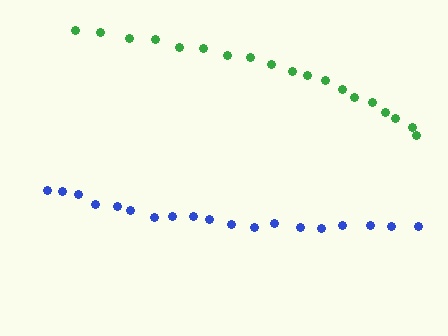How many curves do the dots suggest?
There are 2 distinct paths.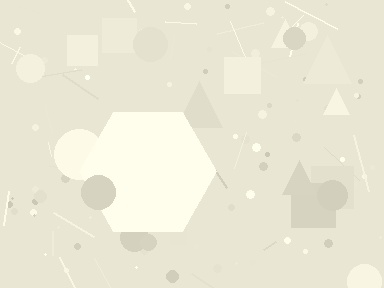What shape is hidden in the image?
A hexagon is hidden in the image.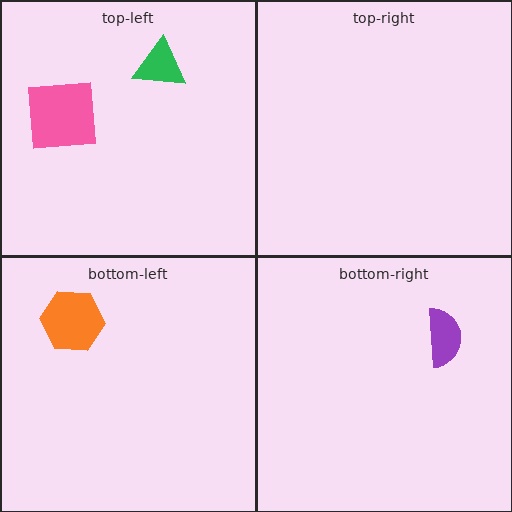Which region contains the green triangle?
The top-left region.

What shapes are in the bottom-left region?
The orange hexagon.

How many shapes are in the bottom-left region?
1.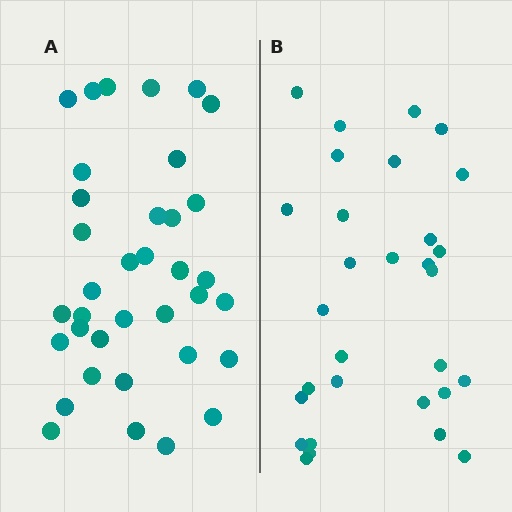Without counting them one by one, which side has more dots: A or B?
Region A (the left region) has more dots.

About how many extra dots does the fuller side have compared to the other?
Region A has about 6 more dots than region B.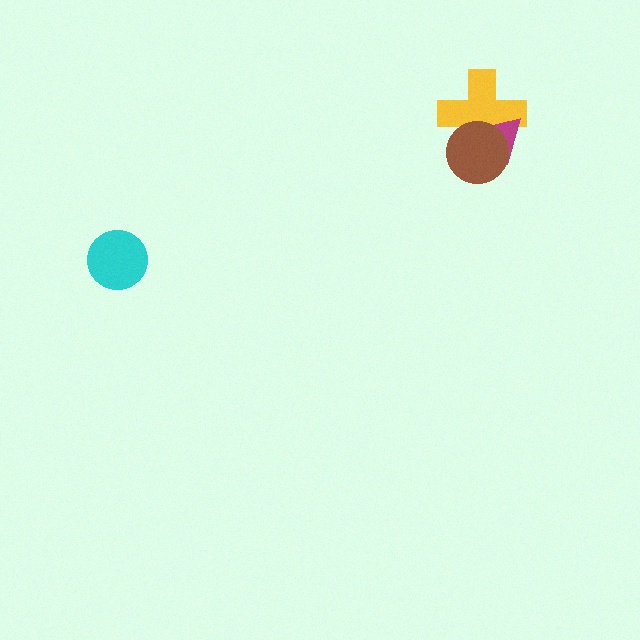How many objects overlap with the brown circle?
2 objects overlap with the brown circle.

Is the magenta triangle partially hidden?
Yes, it is partially covered by another shape.